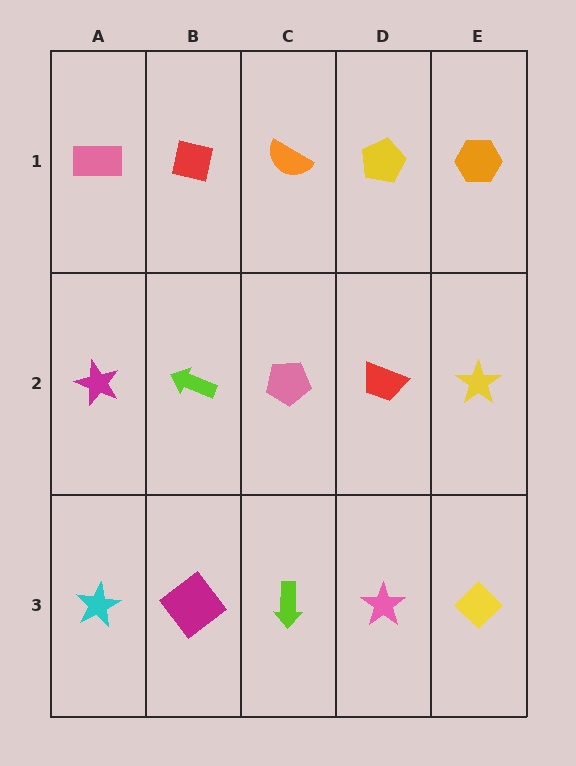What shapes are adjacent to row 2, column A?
A pink rectangle (row 1, column A), a cyan star (row 3, column A), a lime arrow (row 2, column B).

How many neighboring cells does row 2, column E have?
3.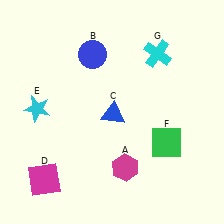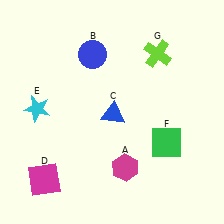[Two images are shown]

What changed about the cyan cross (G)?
In Image 1, G is cyan. In Image 2, it changed to lime.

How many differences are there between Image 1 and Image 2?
There is 1 difference between the two images.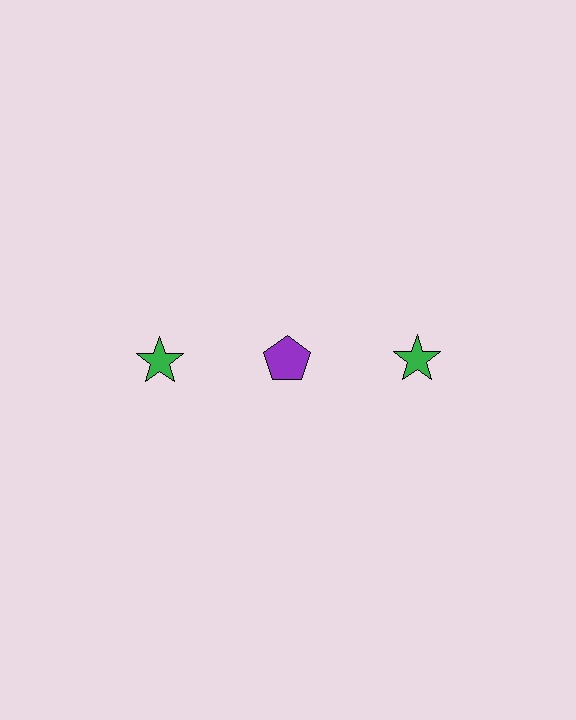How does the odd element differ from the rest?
It differs in both color (purple instead of green) and shape (pentagon instead of star).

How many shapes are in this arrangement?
There are 3 shapes arranged in a grid pattern.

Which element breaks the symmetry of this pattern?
The purple pentagon in the top row, second from left column breaks the symmetry. All other shapes are green stars.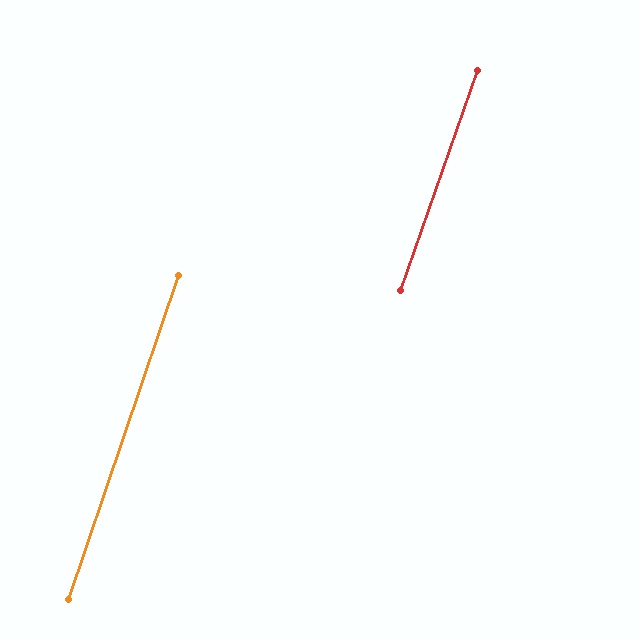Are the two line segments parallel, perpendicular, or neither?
Parallel — their directions differ by only 0.5°.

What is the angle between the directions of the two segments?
Approximately 1 degree.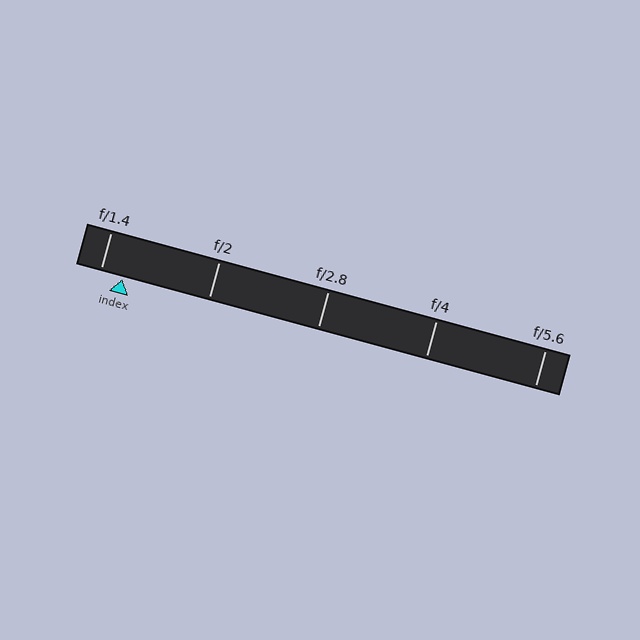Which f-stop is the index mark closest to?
The index mark is closest to f/1.4.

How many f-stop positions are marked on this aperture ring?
There are 5 f-stop positions marked.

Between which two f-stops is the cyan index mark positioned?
The index mark is between f/1.4 and f/2.